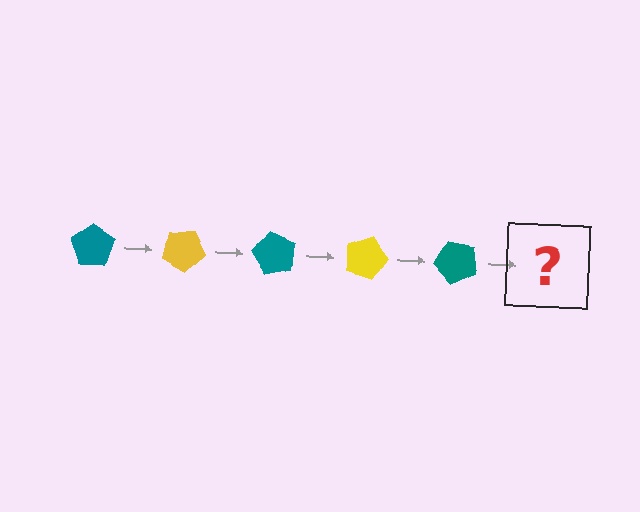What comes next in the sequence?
The next element should be a yellow pentagon, rotated 150 degrees from the start.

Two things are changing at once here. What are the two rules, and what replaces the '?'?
The two rules are that it rotates 30 degrees each step and the color cycles through teal and yellow. The '?' should be a yellow pentagon, rotated 150 degrees from the start.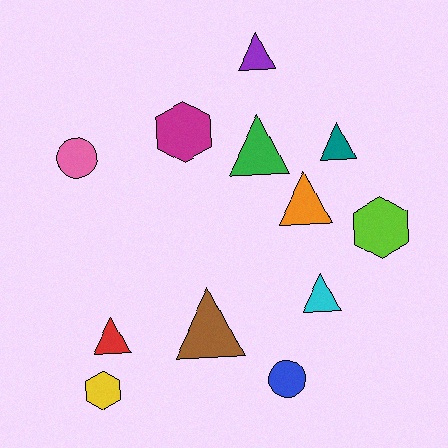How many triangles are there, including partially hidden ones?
There are 7 triangles.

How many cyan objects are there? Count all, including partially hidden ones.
There is 1 cyan object.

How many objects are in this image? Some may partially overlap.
There are 12 objects.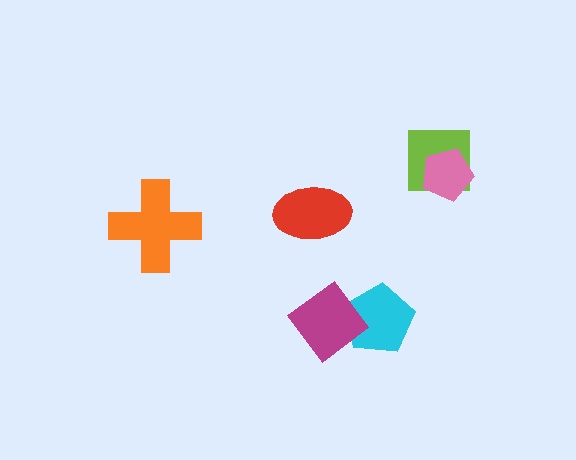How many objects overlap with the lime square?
1 object overlaps with the lime square.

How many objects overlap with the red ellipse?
0 objects overlap with the red ellipse.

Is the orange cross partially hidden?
No, no other shape covers it.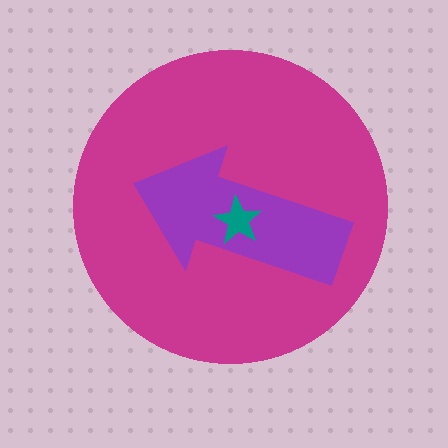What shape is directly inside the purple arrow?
The teal star.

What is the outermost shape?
The magenta circle.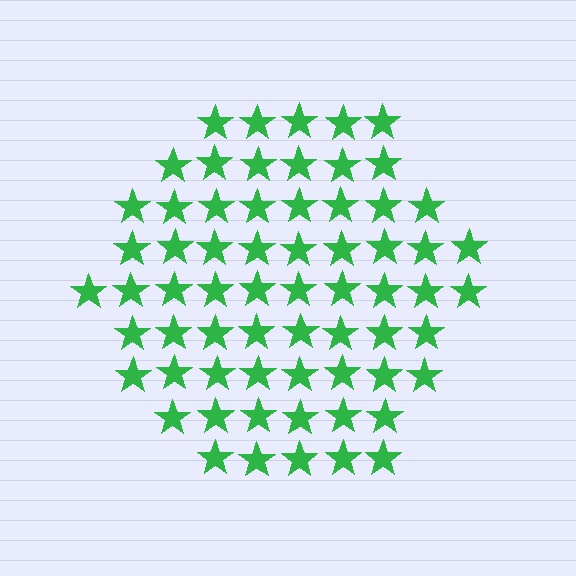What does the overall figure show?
The overall figure shows a hexagon.